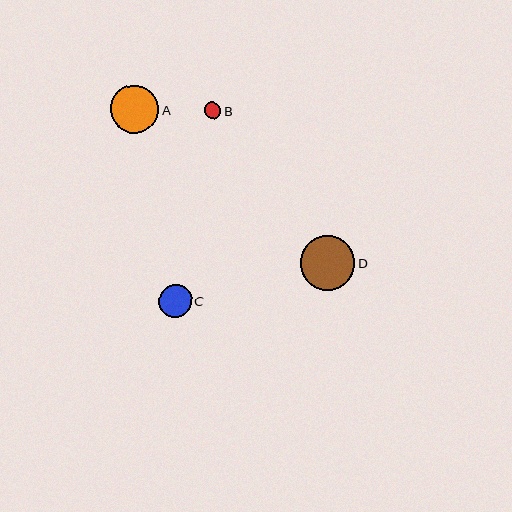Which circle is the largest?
Circle D is the largest with a size of approximately 54 pixels.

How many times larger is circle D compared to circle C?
Circle D is approximately 1.6 times the size of circle C.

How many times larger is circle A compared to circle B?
Circle A is approximately 2.9 times the size of circle B.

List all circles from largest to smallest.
From largest to smallest: D, A, C, B.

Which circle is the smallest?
Circle B is the smallest with a size of approximately 17 pixels.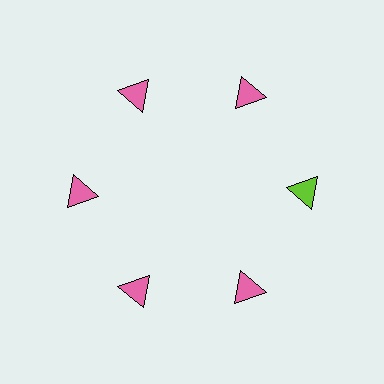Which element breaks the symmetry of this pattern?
The lime triangle at roughly the 3 o'clock position breaks the symmetry. All other shapes are pink triangles.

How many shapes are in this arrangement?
There are 6 shapes arranged in a ring pattern.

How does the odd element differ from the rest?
It has a different color: lime instead of pink.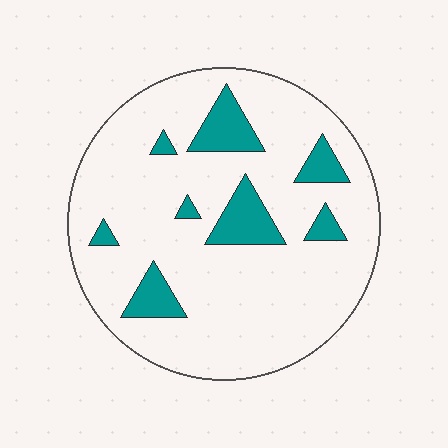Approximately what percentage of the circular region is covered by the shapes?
Approximately 15%.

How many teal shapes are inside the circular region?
8.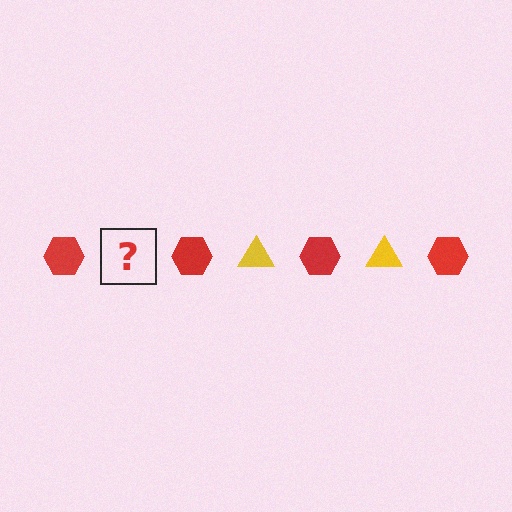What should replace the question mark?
The question mark should be replaced with a yellow triangle.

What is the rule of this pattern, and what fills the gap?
The rule is that the pattern alternates between red hexagon and yellow triangle. The gap should be filled with a yellow triangle.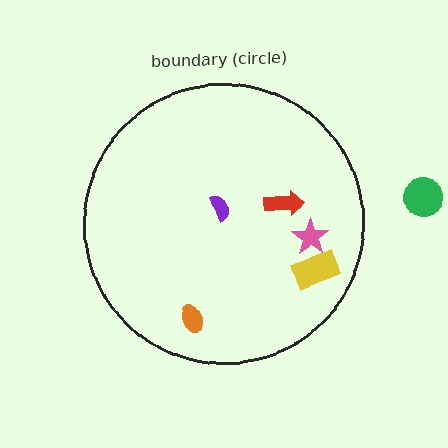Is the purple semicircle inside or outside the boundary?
Inside.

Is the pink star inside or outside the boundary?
Inside.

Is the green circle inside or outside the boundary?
Outside.